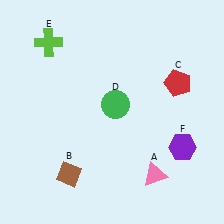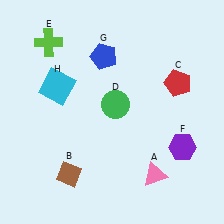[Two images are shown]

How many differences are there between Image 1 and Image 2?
There are 2 differences between the two images.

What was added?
A blue pentagon (G), a cyan square (H) were added in Image 2.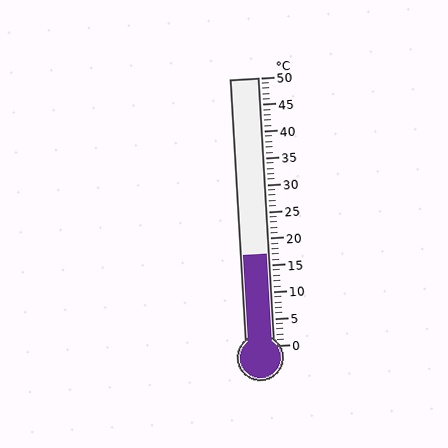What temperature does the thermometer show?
The thermometer shows approximately 17°C.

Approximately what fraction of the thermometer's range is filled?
The thermometer is filled to approximately 35% of its range.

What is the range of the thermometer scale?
The thermometer scale ranges from 0°C to 50°C.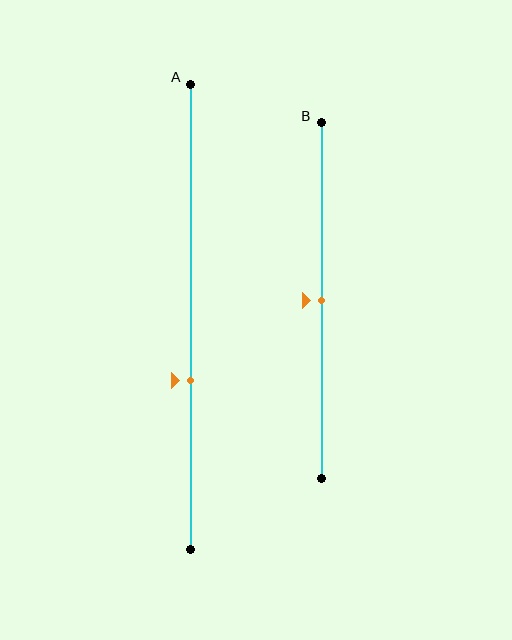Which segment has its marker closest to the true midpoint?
Segment B has its marker closest to the true midpoint.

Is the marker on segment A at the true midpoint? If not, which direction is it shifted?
No, the marker on segment A is shifted downward by about 14% of the segment length.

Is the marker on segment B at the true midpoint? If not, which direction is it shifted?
Yes, the marker on segment B is at the true midpoint.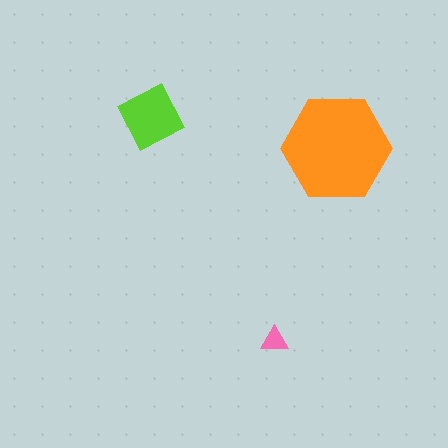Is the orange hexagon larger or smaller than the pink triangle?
Larger.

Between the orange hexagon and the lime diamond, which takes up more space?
The orange hexagon.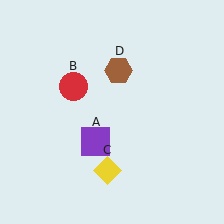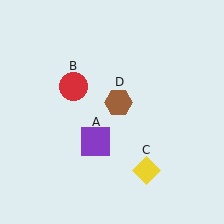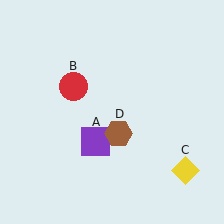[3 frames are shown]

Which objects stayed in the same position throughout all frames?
Purple square (object A) and red circle (object B) remained stationary.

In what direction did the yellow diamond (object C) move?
The yellow diamond (object C) moved right.